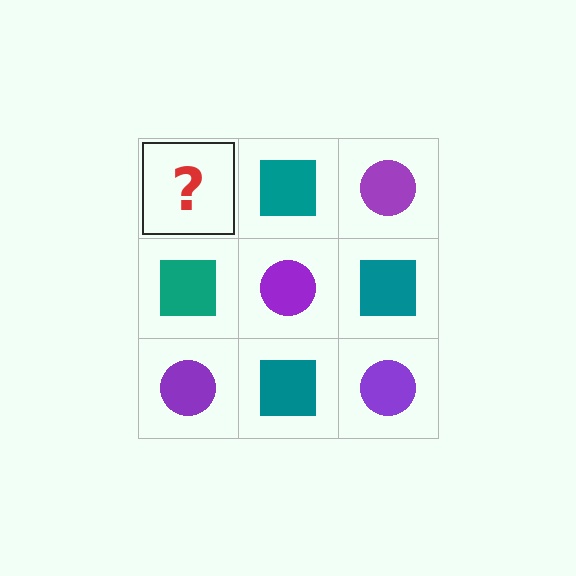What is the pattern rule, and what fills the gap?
The rule is that it alternates purple circle and teal square in a checkerboard pattern. The gap should be filled with a purple circle.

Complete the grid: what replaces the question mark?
The question mark should be replaced with a purple circle.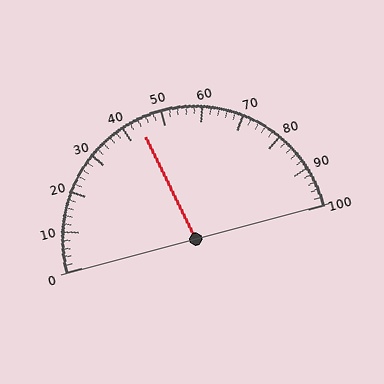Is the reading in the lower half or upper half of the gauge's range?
The reading is in the lower half of the range (0 to 100).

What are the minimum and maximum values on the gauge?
The gauge ranges from 0 to 100.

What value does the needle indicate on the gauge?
The needle indicates approximately 44.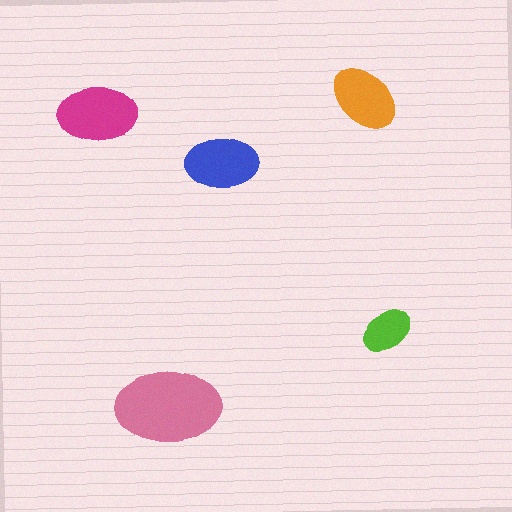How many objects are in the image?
There are 5 objects in the image.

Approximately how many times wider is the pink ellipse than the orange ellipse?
About 1.5 times wider.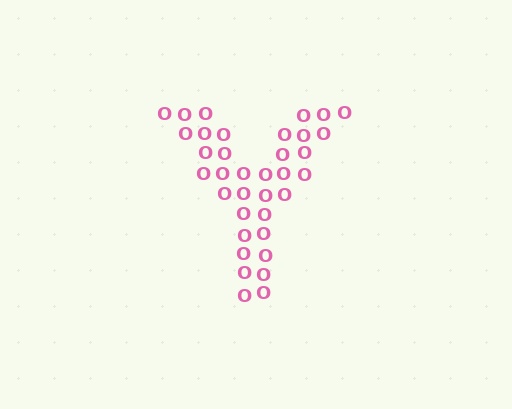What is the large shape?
The large shape is the letter Y.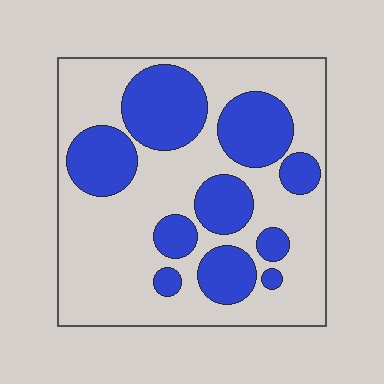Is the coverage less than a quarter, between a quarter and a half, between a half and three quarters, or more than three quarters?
Between a quarter and a half.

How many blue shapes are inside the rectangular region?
10.